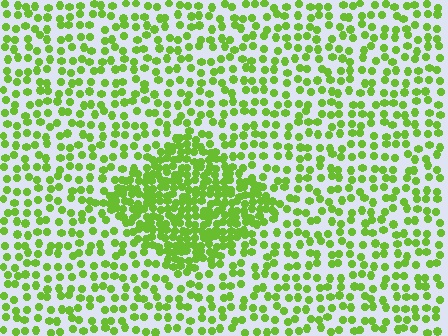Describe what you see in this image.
The image contains small lime elements arranged at two different densities. A diamond-shaped region is visible where the elements are more densely packed than the surrounding area.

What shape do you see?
I see a diamond.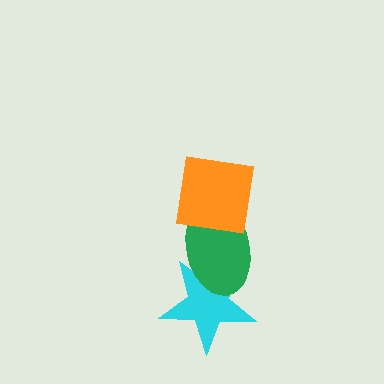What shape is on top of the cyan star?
The green ellipse is on top of the cyan star.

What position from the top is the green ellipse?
The green ellipse is 2nd from the top.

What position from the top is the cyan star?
The cyan star is 3rd from the top.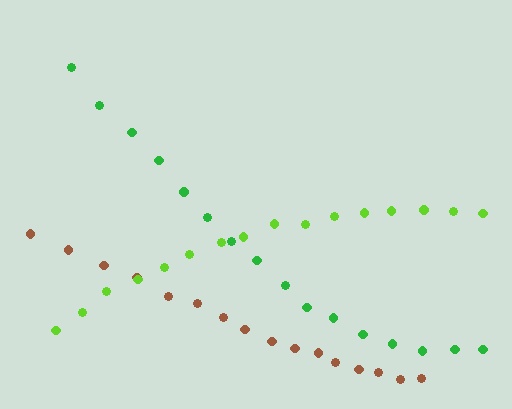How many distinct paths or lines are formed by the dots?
There are 3 distinct paths.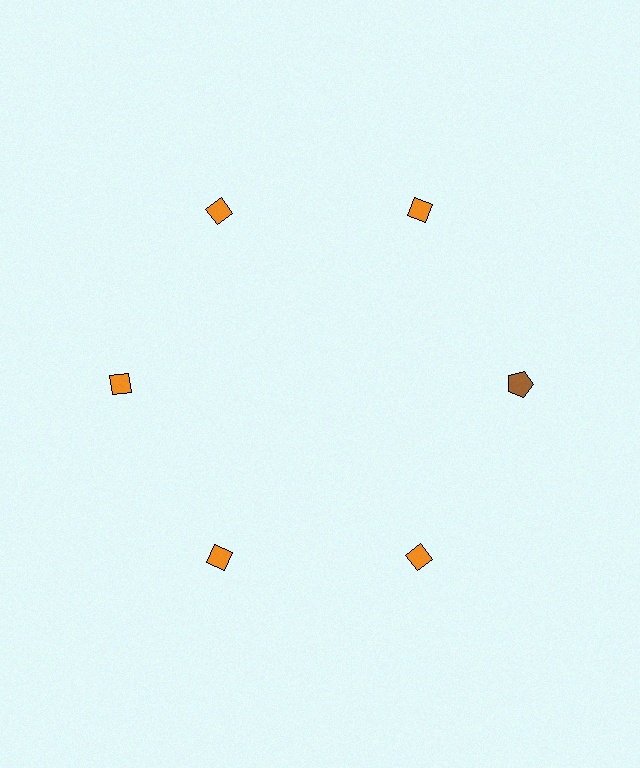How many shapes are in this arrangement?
There are 6 shapes arranged in a ring pattern.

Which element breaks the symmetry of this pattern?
The brown pentagon at roughly the 3 o'clock position breaks the symmetry. All other shapes are orange diamonds.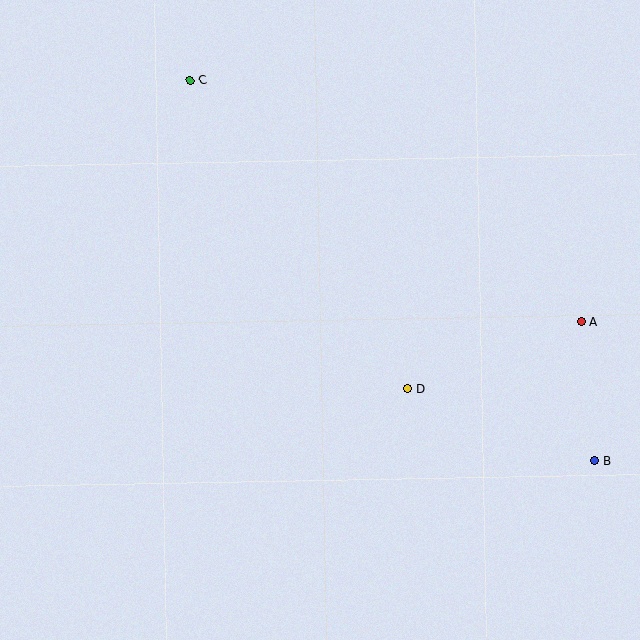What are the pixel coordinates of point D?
Point D is at (408, 389).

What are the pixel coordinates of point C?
Point C is at (190, 80).